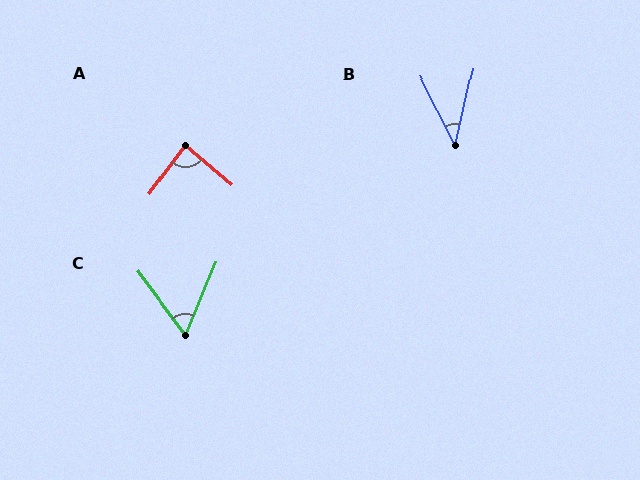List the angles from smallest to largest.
B (40°), C (59°), A (86°).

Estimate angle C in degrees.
Approximately 59 degrees.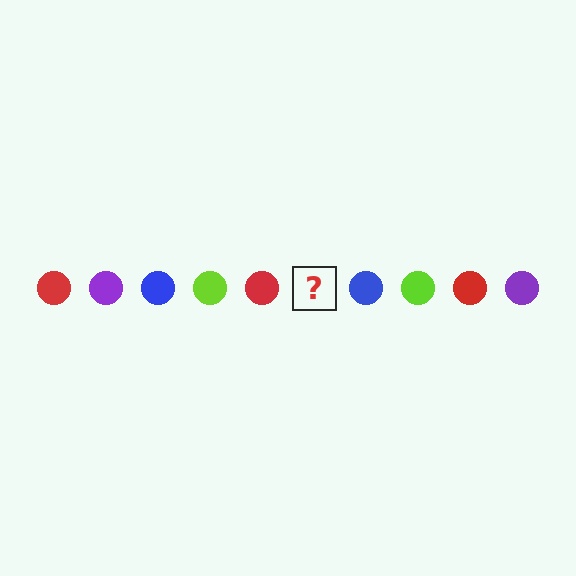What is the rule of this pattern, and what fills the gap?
The rule is that the pattern cycles through red, purple, blue, lime circles. The gap should be filled with a purple circle.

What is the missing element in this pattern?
The missing element is a purple circle.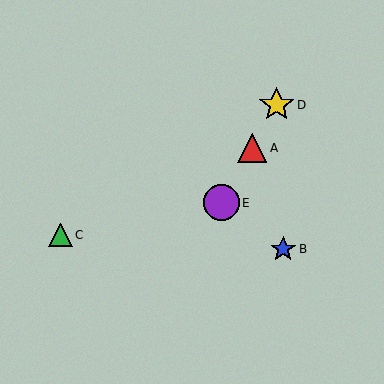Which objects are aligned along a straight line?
Objects A, D, E are aligned along a straight line.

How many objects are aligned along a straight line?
3 objects (A, D, E) are aligned along a straight line.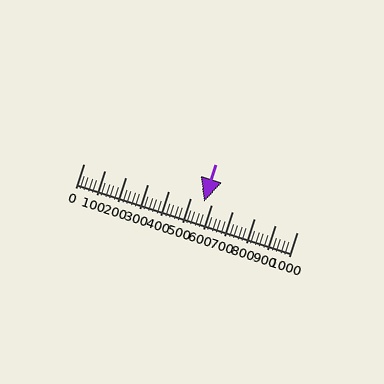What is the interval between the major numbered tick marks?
The major tick marks are spaced 100 units apart.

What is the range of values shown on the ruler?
The ruler shows values from 0 to 1000.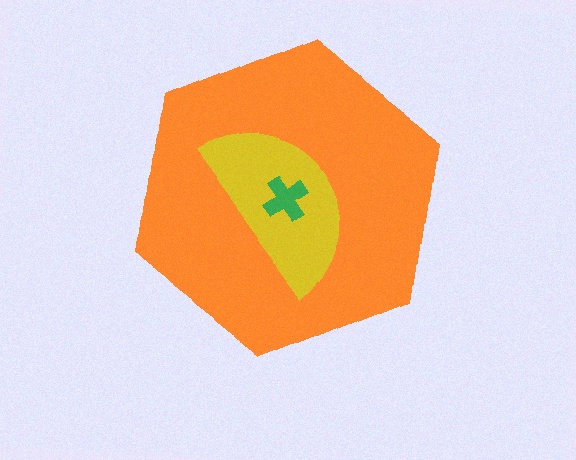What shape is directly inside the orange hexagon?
The yellow semicircle.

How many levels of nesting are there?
3.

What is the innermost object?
The green cross.